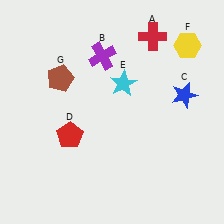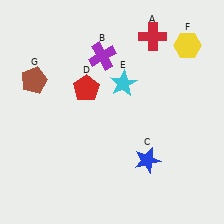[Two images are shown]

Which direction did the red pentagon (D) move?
The red pentagon (D) moved up.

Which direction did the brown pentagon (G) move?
The brown pentagon (G) moved left.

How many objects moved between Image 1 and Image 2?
3 objects moved between the two images.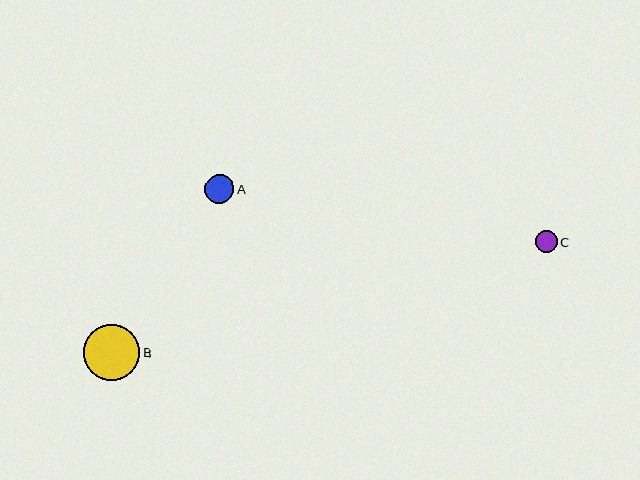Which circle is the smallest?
Circle C is the smallest with a size of approximately 22 pixels.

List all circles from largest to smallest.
From largest to smallest: B, A, C.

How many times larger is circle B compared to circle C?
Circle B is approximately 2.6 times the size of circle C.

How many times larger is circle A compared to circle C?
Circle A is approximately 1.3 times the size of circle C.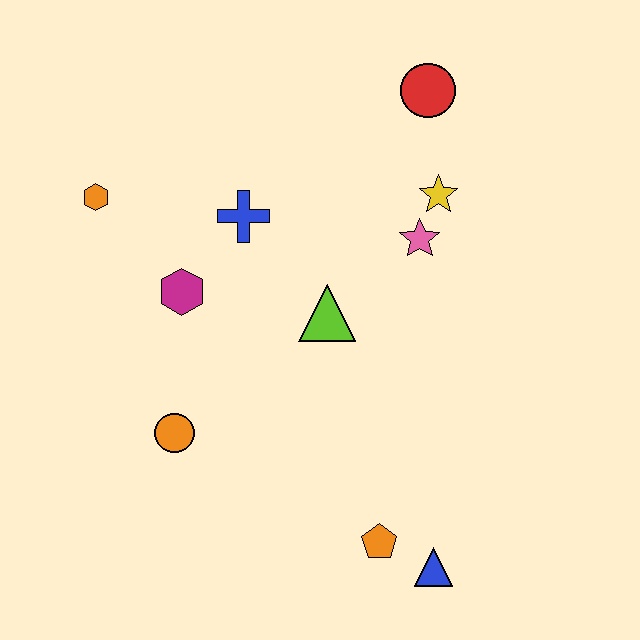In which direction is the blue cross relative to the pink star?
The blue cross is to the left of the pink star.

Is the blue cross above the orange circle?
Yes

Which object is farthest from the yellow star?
The blue triangle is farthest from the yellow star.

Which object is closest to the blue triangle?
The orange pentagon is closest to the blue triangle.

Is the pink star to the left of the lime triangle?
No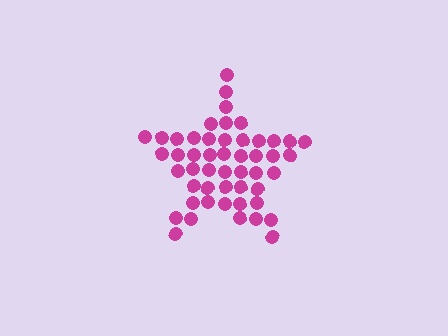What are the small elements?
The small elements are circles.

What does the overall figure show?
The overall figure shows a star.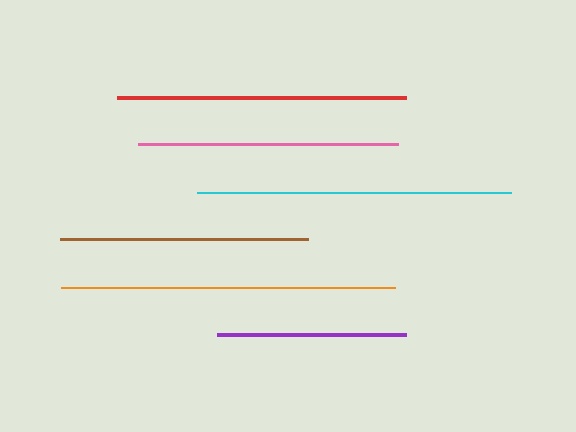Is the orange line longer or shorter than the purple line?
The orange line is longer than the purple line.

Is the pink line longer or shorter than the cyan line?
The cyan line is longer than the pink line.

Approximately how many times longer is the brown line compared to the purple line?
The brown line is approximately 1.3 times the length of the purple line.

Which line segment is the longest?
The orange line is the longest at approximately 334 pixels.